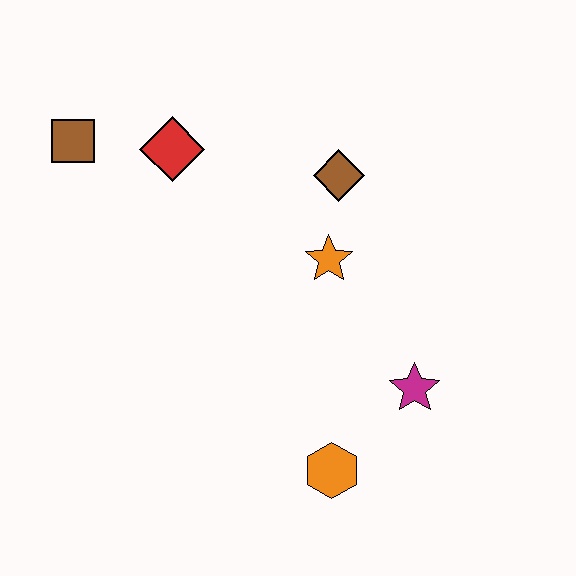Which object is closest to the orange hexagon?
The magenta star is closest to the orange hexagon.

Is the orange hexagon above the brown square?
No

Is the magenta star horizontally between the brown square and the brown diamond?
No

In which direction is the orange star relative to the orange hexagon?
The orange star is above the orange hexagon.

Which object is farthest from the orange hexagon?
The brown square is farthest from the orange hexagon.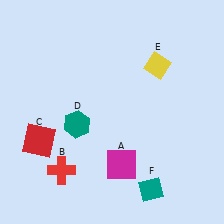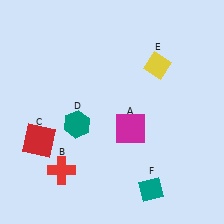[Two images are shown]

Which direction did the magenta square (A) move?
The magenta square (A) moved up.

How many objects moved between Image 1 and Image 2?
1 object moved between the two images.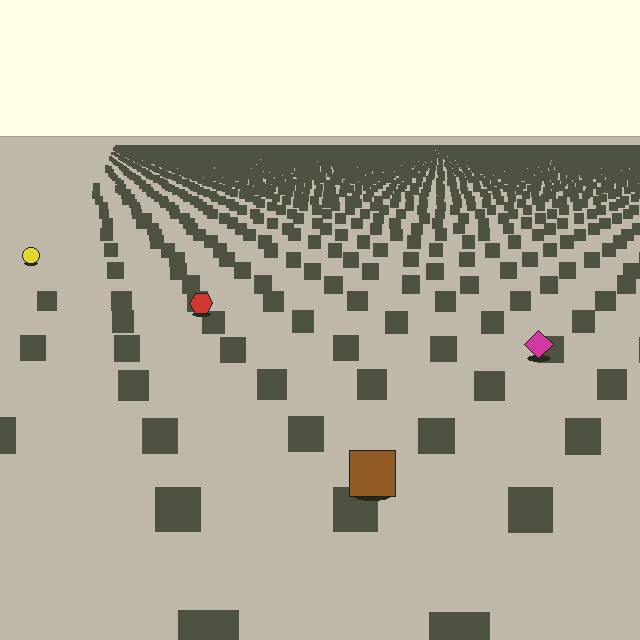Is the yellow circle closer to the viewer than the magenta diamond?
No. The magenta diamond is closer — you can tell from the texture gradient: the ground texture is coarser near it.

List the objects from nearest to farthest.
From nearest to farthest: the brown square, the magenta diamond, the red hexagon, the yellow circle.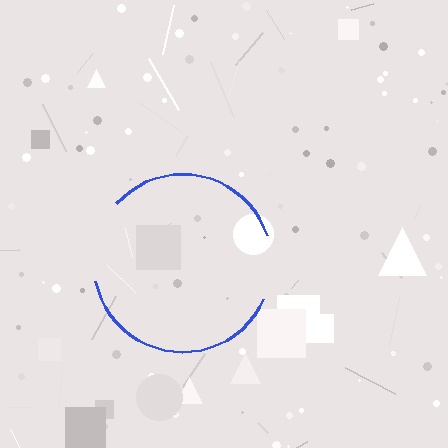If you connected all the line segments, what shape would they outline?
They would outline a circle.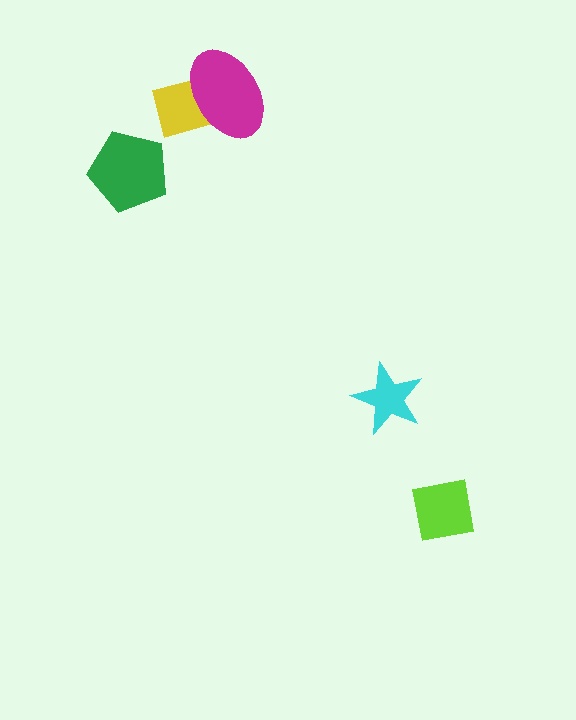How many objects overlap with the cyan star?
0 objects overlap with the cyan star.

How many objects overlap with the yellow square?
1 object overlaps with the yellow square.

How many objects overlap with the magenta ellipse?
1 object overlaps with the magenta ellipse.